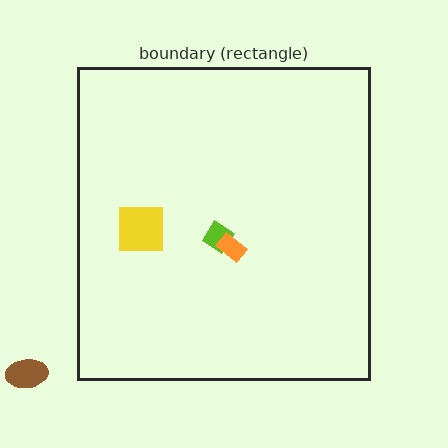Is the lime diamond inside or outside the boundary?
Inside.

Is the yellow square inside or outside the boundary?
Inside.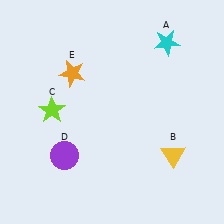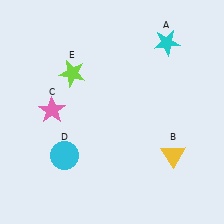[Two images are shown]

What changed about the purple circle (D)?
In Image 1, D is purple. In Image 2, it changed to cyan.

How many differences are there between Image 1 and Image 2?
There are 3 differences between the two images.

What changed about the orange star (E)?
In Image 1, E is orange. In Image 2, it changed to lime.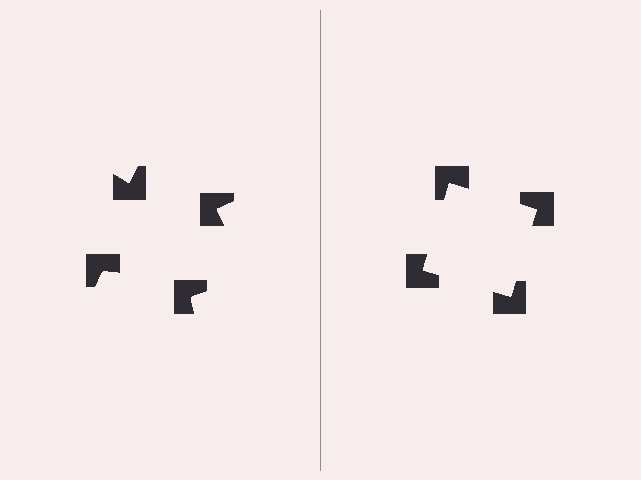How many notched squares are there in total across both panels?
8 — 4 on each side.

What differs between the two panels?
The notched squares are positioned identically on both sides; only the wedge orientations differ. On the right they align to a square; on the left they are misaligned.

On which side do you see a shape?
An illusory square appears on the right side. On the left side the wedge cuts are rotated, so no coherent shape forms.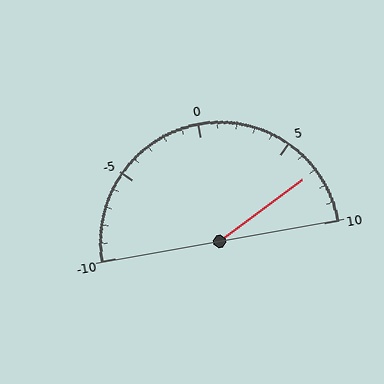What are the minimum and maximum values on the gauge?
The gauge ranges from -10 to 10.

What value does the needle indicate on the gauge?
The needle indicates approximately 7.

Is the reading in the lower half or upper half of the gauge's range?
The reading is in the upper half of the range (-10 to 10).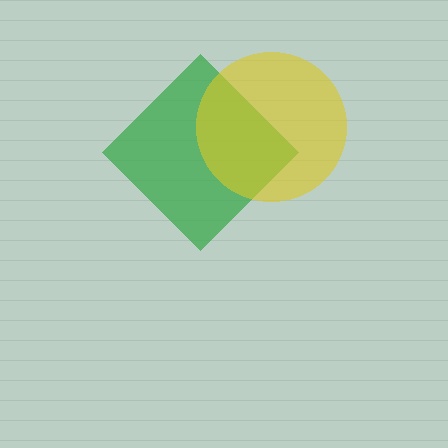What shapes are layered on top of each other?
The layered shapes are: a green diamond, a yellow circle.